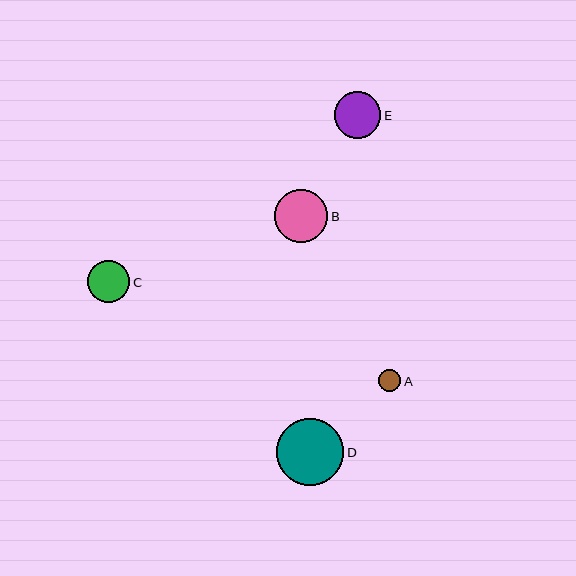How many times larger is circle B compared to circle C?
Circle B is approximately 1.2 times the size of circle C.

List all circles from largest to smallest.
From largest to smallest: D, B, E, C, A.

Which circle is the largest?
Circle D is the largest with a size of approximately 67 pixels.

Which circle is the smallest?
Circle A is the smallest with a size of approximately 22 pixels.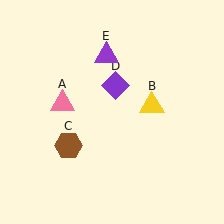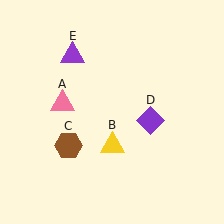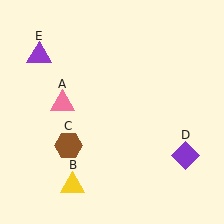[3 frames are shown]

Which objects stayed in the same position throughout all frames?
Pink triangle (object A) and brown hexagon (object C) remained stationary.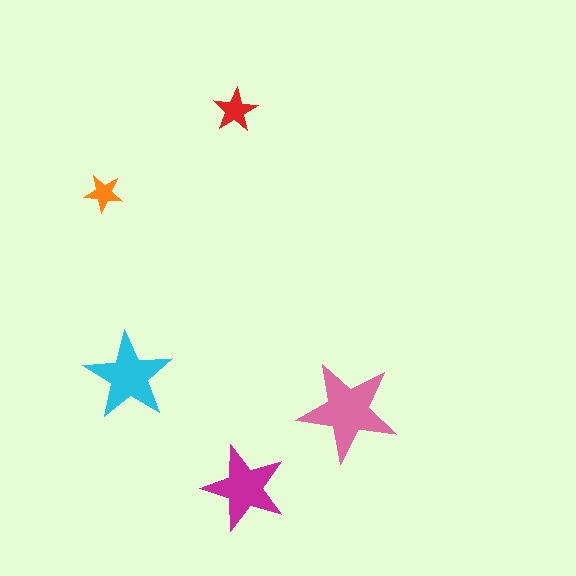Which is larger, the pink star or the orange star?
The pink one.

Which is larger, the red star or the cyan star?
The cyan one.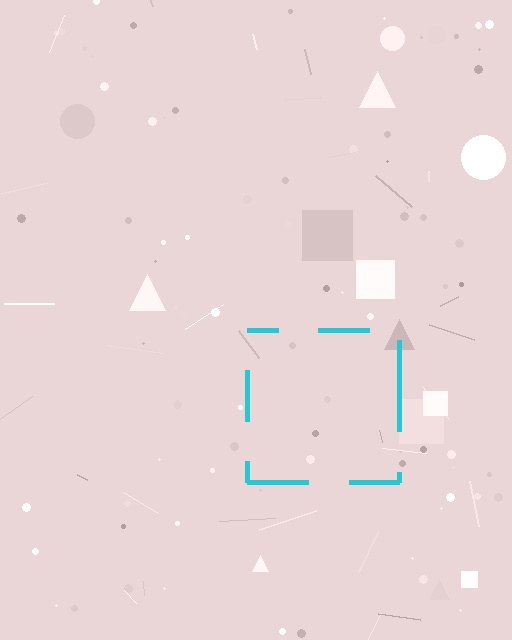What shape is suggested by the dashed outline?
The dashed outline suggests a square.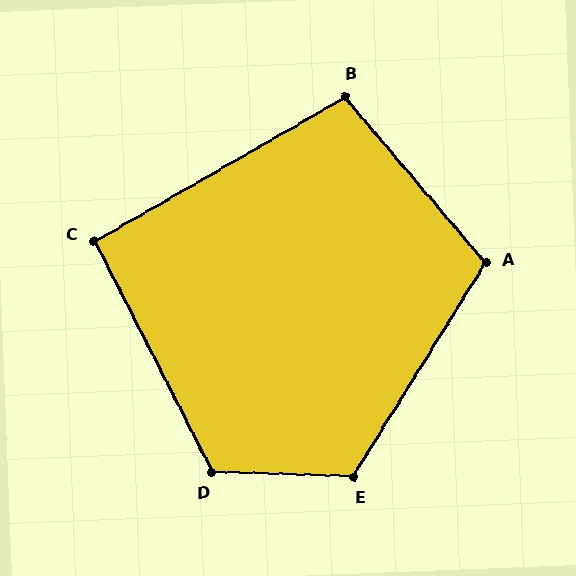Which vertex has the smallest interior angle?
C, at approximately 93 degrees.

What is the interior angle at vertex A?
Approximately 108 degrees (obtuse).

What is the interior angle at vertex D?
Approximately 119 degrees (obtuse).